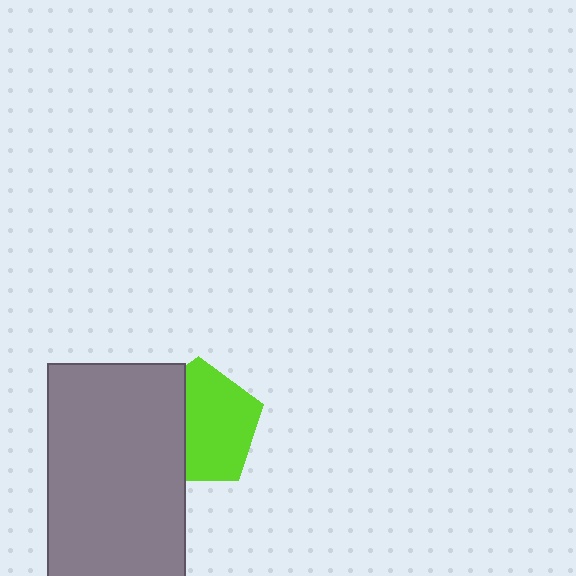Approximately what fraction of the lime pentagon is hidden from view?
Roughly 37% of the lime pentagon is hidden behind the gray rectangle.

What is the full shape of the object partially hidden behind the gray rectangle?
The partially hidden object is a lime pentagon.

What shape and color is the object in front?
The object in front is a gray rectangle.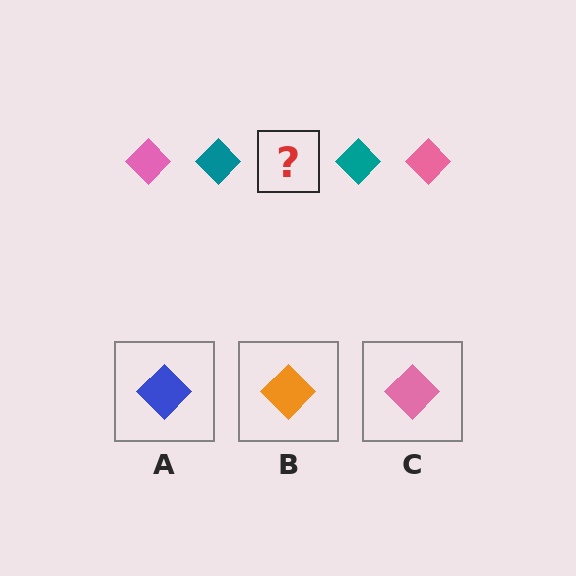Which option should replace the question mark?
Option C.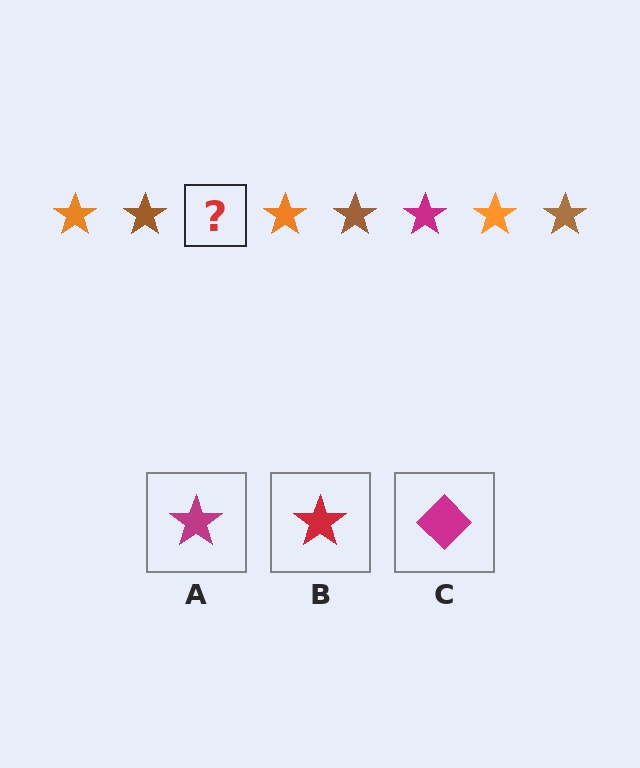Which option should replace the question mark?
Option A.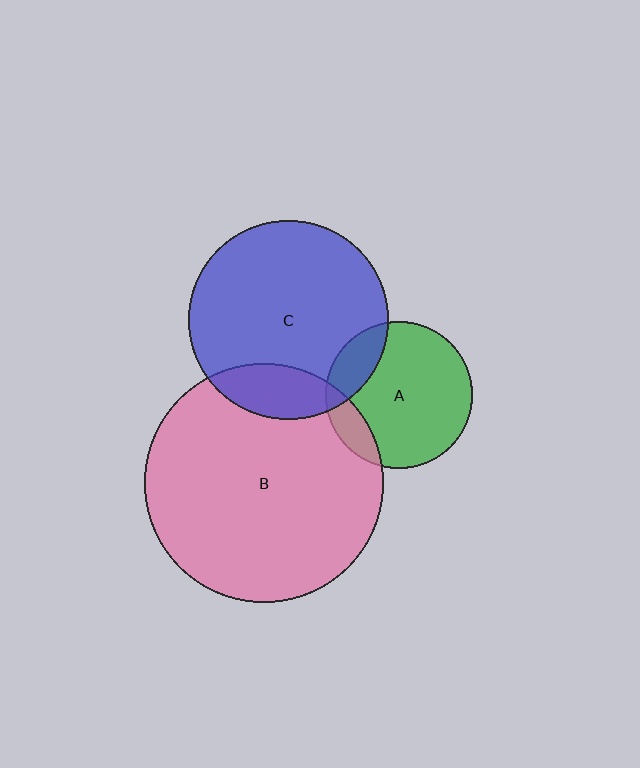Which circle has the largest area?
Circle B (pink).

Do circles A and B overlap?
Yes.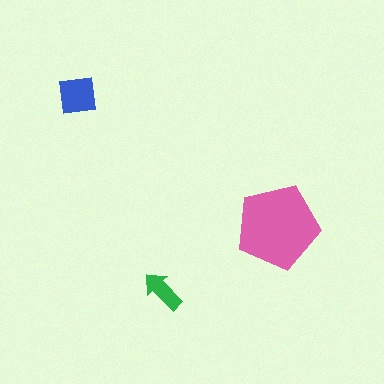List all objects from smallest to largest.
The green arrow, the blue square, the pink pentagon.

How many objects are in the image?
There are 3 objects in the image.